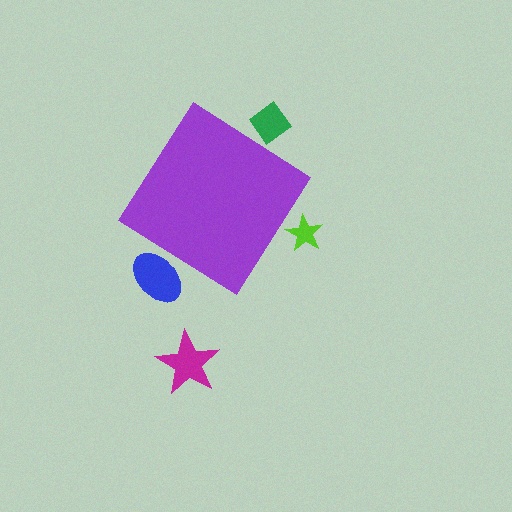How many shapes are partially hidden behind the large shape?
3 shapes are partially hidden.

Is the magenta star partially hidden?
No, the magenta star is fully visible.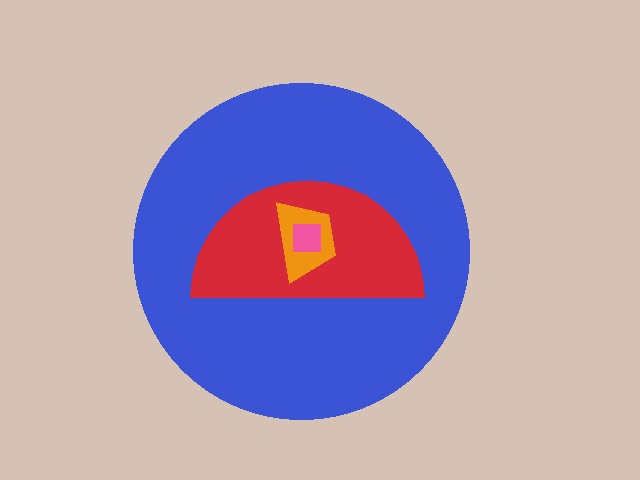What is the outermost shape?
The blue circle.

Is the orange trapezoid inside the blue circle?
Yes.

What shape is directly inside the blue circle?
The red semicircle.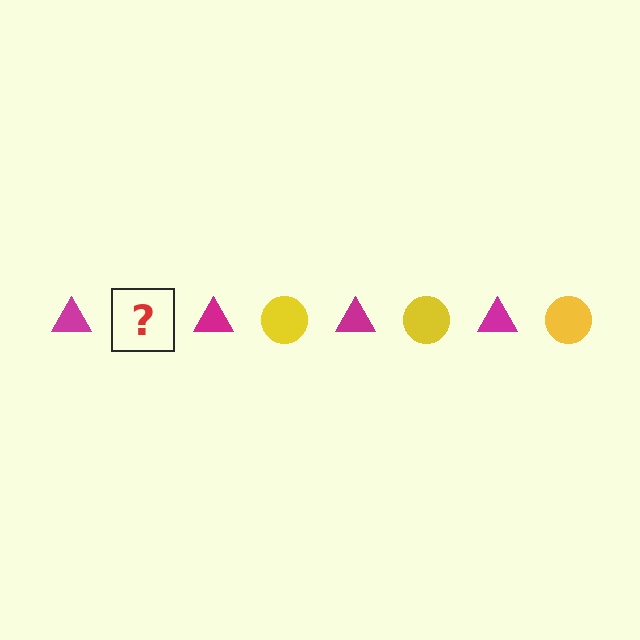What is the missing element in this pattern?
The missing element is a yellow circle.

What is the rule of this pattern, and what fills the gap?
The rule is that the pattern alternates between magenta triangle and yellow circle. The gap should be filled with a yellow circle.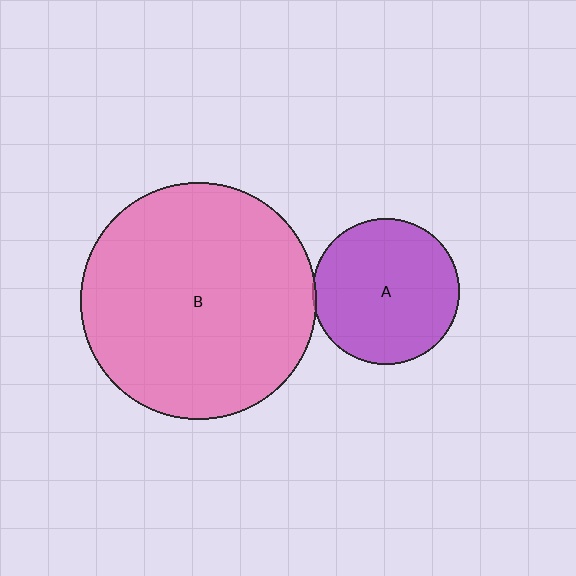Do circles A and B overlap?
Yes.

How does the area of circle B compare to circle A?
Approximately 2.6 times.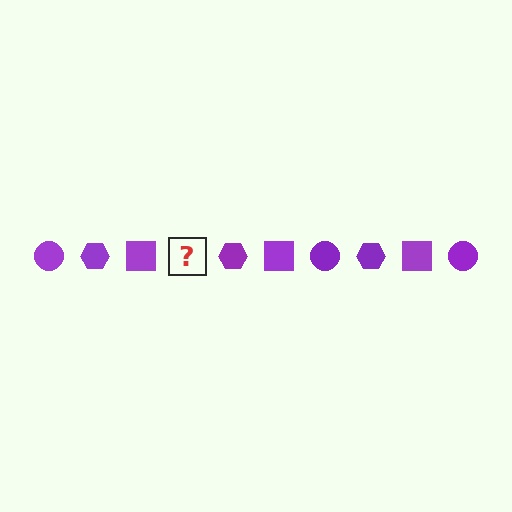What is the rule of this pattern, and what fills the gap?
The rule is that the pattern cycles through circle, hexagon, square shapes in purple. The gap should be filled with a purple circle.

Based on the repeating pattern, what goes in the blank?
The blank should be a purple circle.